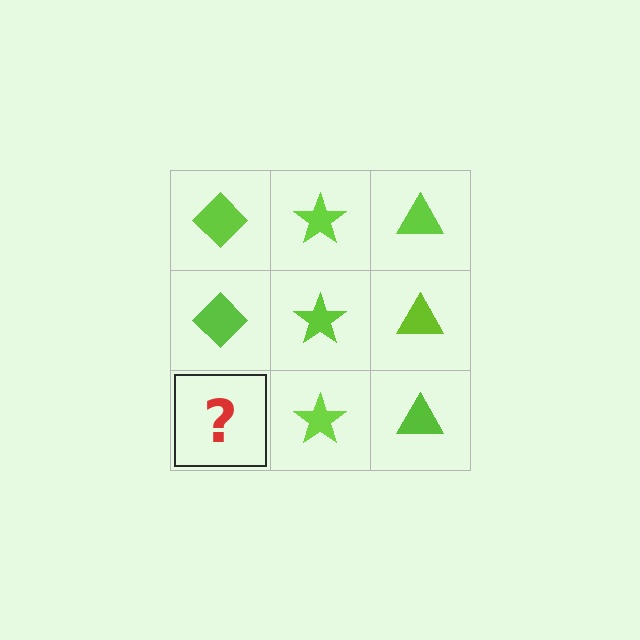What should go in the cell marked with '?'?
The missing cell should contain a lime diamond.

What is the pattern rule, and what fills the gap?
The rule is that each column has a consistent shape. The gap should be filled with a lime diamond.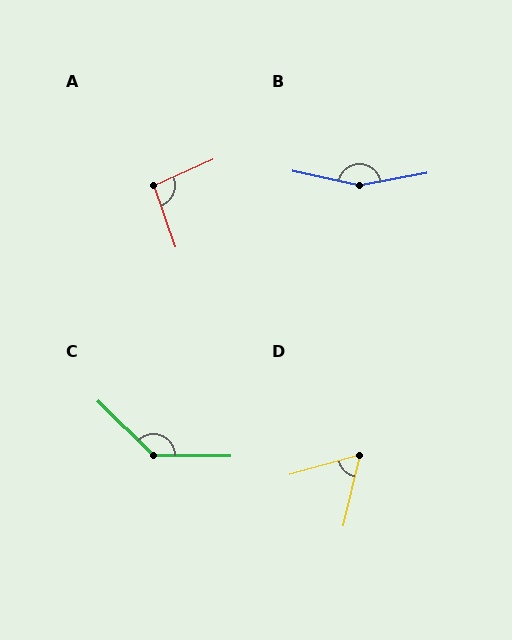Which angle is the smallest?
D, at approximately 61 degrees.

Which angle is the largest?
B, at approximately 158 degrees.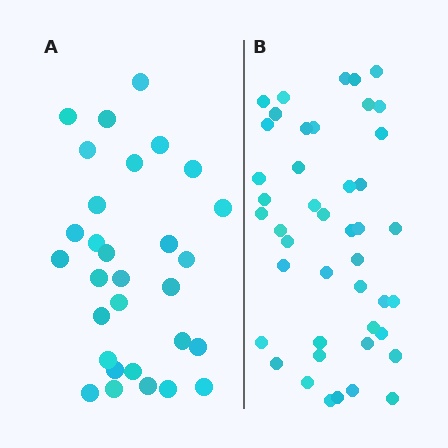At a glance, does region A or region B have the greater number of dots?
Region B (the right region) has more dots.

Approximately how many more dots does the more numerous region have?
Region B has approximately 15 more dots than region A.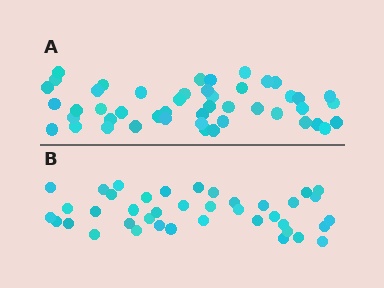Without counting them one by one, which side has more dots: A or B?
Region A (the top region) has more dots.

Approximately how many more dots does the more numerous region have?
Region A has roughly 8 or so more dots than region B.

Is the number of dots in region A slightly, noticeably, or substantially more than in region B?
Region A has only slightly more — the two regions are fairly close. The ratio is roughly 1.2 to 1.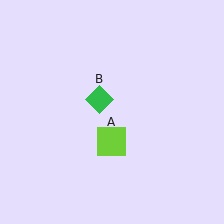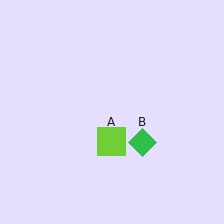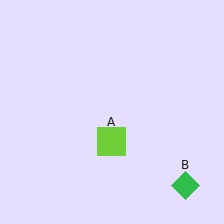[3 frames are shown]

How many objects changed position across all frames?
1 object changed position: green diamond (object B).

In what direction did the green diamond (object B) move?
The green diamond (object B) moved down and to the right.